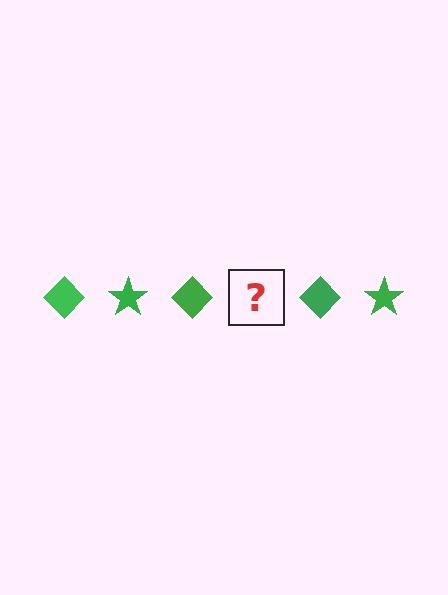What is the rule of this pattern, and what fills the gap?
The rule is that the pattern cycles through diamond, star shapes in green. The gap should be filled with a green star.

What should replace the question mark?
The question mark should be replaced with a green star.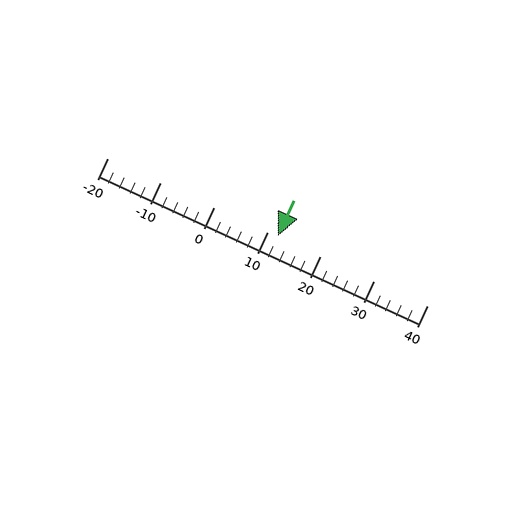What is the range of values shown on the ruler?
The ruler shows values from -20 to 40.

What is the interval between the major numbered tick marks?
The major tick marks are spaced 10 units apart.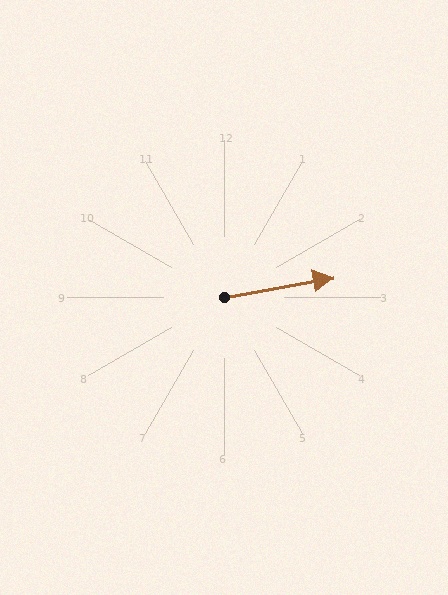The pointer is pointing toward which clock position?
Roughly 3 o'clock.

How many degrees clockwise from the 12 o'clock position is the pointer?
Approximately 79 degrees.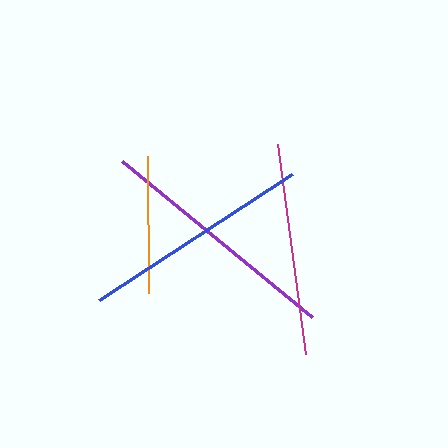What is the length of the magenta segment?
The magenta segment is approximately 212 pixels long.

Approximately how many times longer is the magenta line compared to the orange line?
The magenta line is approximately 1.5 times the length of the orange line.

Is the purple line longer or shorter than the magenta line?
The purple line is longer than the magenta line.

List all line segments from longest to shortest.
From longest to shortest: purple, blue, magenta, orange.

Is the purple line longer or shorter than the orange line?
The purple line is longer than the orange line.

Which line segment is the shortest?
The orange line is the shortest at approximately 137 pixels.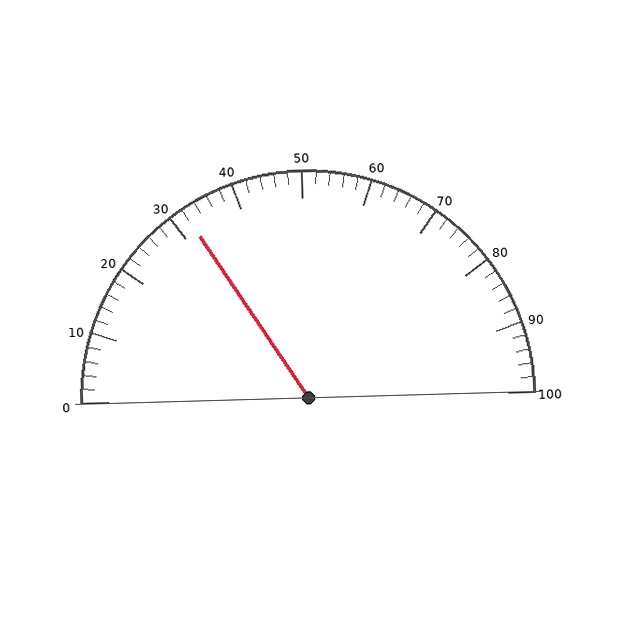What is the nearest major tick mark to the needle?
The nearest major tick mark is 30.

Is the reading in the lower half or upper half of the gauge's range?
The reading is in the lower half of the range (0 to 100).